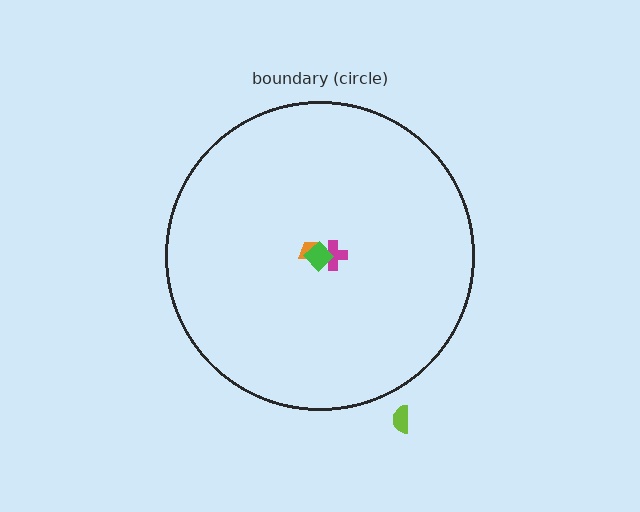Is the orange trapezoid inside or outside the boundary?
Inside.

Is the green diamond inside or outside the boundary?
Inside.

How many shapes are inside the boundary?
3 inside, 1 outside.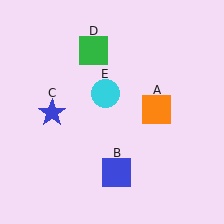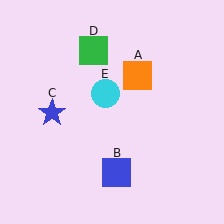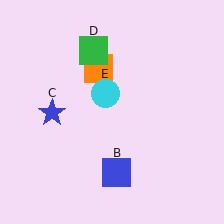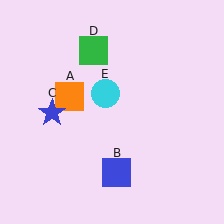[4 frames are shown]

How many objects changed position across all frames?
1 object changed position: orange square (object A).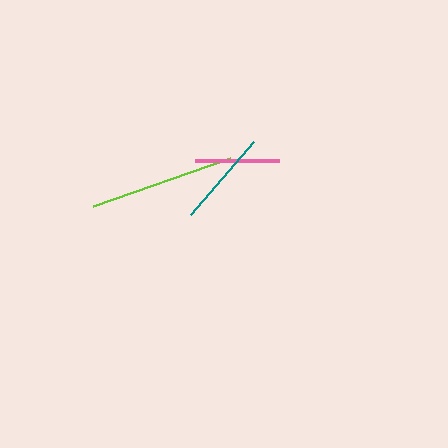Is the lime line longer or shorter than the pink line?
The lime line is longer than the pink line.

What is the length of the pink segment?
The pink segment is approximately 84 pixels long.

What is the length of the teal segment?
The teal segment is approximately 97 pixels long.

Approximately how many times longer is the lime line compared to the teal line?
The lime line is approximately 1.5 times the length of the teal line.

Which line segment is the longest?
The lime line is the longest at approximately 145 pixels.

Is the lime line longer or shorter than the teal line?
The lime line is longer than the teal line.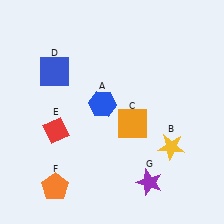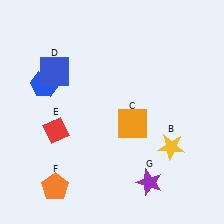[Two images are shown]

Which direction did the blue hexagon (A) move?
The blue hexagon (A) moved left.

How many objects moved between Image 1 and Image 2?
1 object moved between the two images.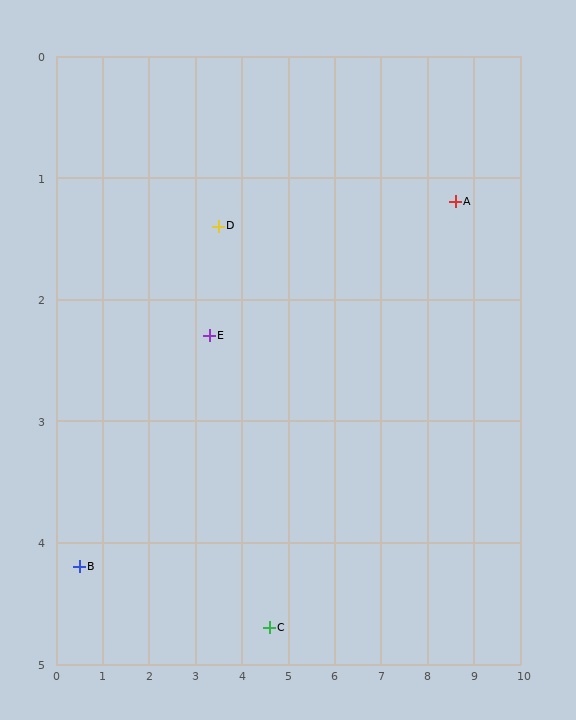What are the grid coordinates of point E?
Point E is at approximately (3.3, 2.3).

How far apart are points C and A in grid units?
Points C and A are about 5.3 grid units apart.